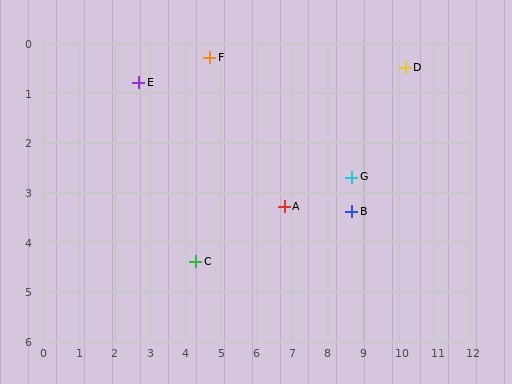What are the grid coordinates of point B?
Point B is at approximately (8.7, 3.4).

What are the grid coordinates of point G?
Point G is at approximately (8.7, 2.7).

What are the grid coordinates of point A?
Point A is at approximately (6.8, 3.3).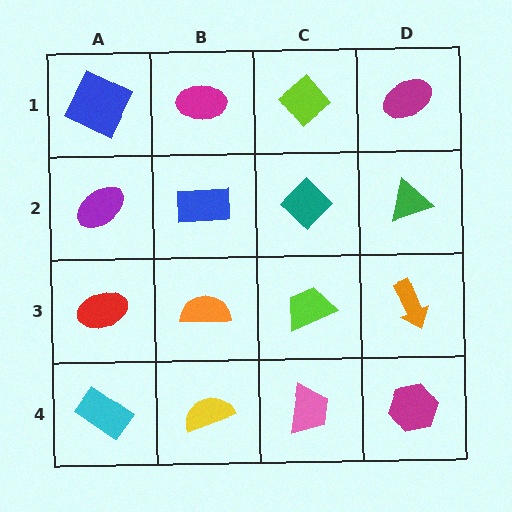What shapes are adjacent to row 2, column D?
A magenta ellipse (row 1, column D), an orange arrow (row 3, column D), a teal diamond (row 2, column C).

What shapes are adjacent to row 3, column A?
A purple ellipse (row 2, column A), a cyan rectangle (row 4, column A), an orange semicircle (row 3, column B).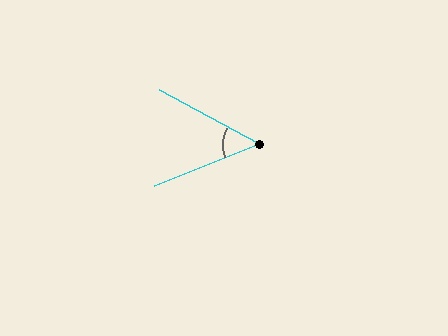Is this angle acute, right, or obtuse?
It is acute.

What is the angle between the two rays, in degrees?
Approximately 50 degrees.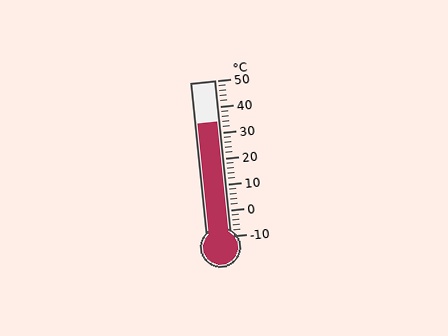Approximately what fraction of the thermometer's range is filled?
The thermometer is filled to approximately 75% of its range.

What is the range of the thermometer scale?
The thermometer scale ranges from -10°C to 50°C.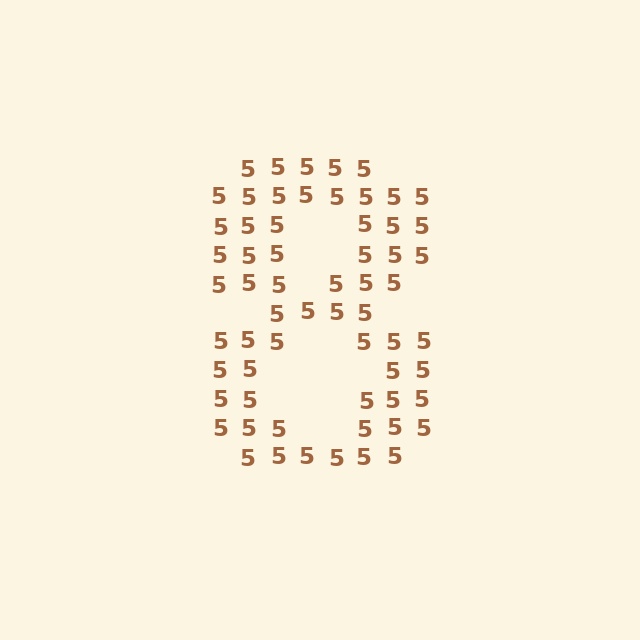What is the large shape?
The large shape is the digit 8.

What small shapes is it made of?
It is made of small digit 5's.